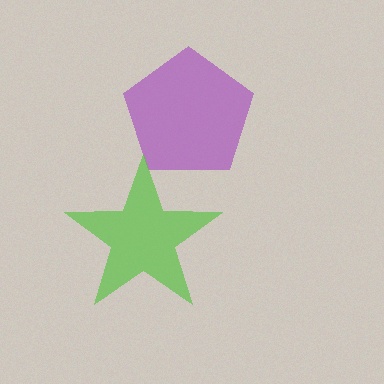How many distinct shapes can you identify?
There are 2 distinct shapes: a purple pentagon, a lime star.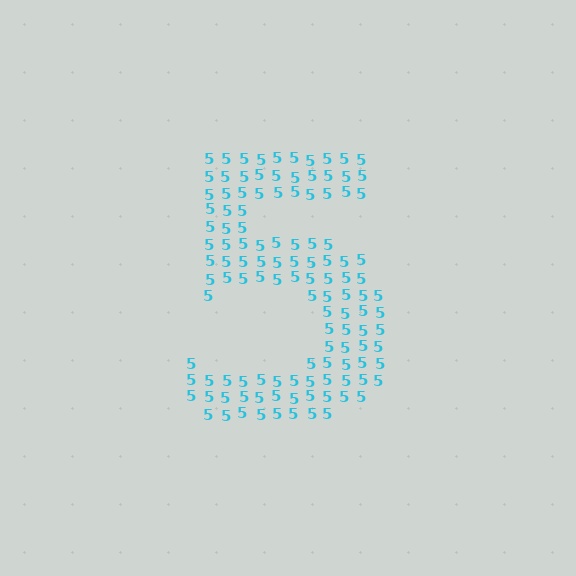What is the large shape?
The large shape is the digit 5.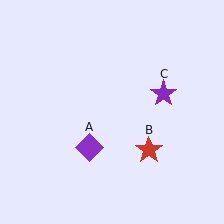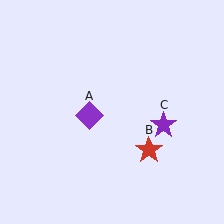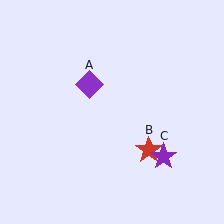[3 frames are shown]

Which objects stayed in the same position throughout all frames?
Red star (object B) remained stationary.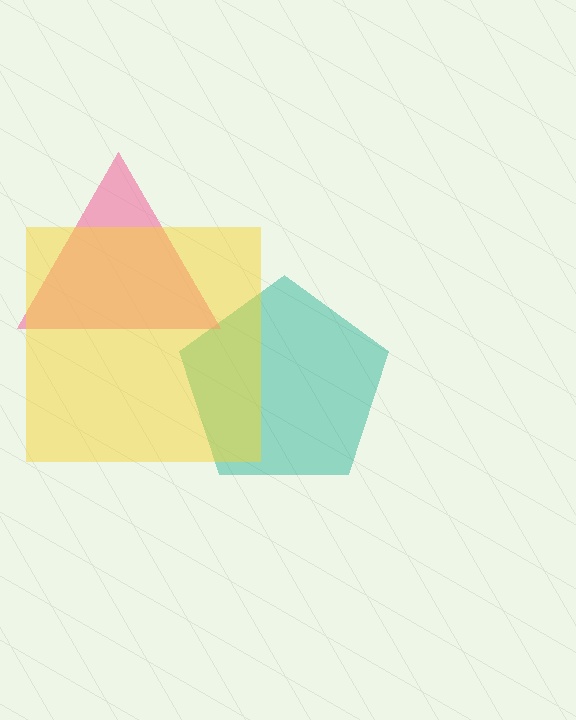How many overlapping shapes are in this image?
There are 3 overlapping shapes in the image.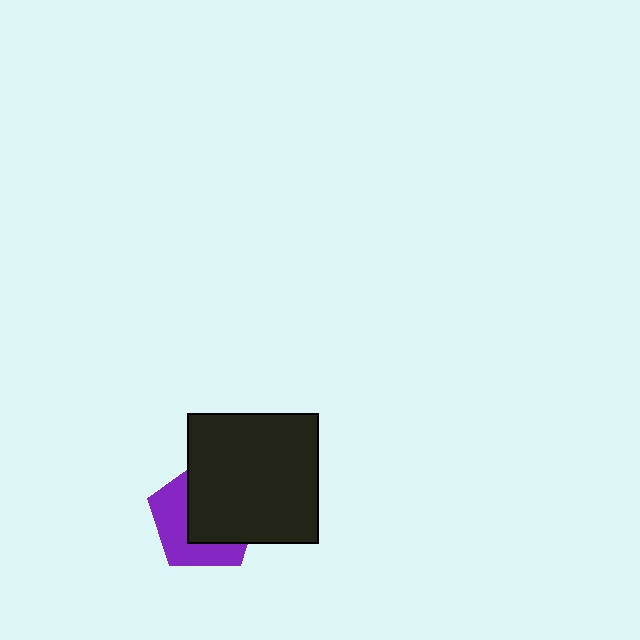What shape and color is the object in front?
The object in front is a black square.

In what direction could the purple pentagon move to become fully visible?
The purple pentagon could move toward the lower-left. That would shift it out from behind the black square entirely.